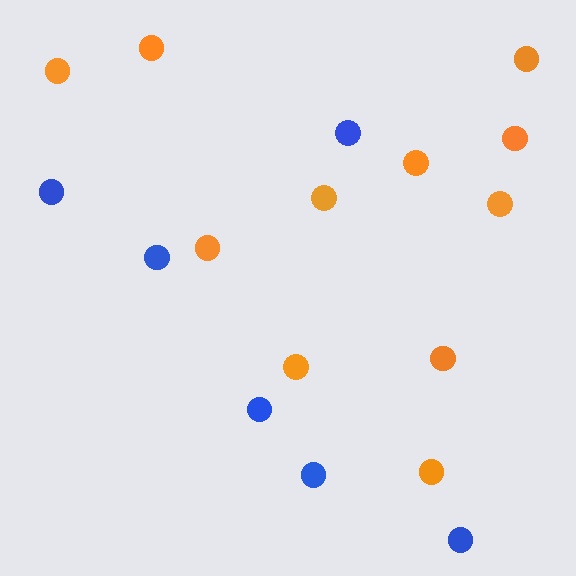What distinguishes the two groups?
There are 2 groups: one group of orange circles (11) and one group of blue circles (6).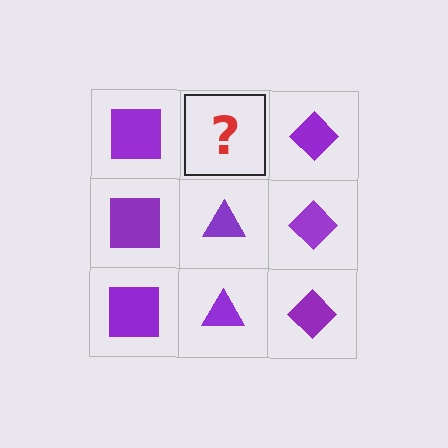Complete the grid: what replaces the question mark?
The question mark should be replaced with a purple triangle.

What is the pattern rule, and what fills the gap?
The rule is that each column has a consistent shape. The gap should be filled with a purple triangle.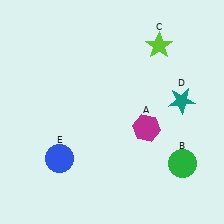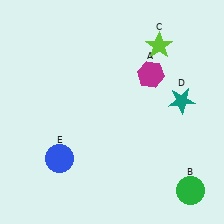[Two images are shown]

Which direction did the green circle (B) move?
The green circle (B) moved down.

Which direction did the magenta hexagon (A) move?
The magenta hexagon (A) moved up.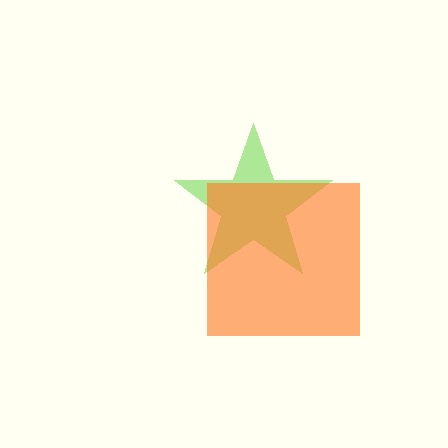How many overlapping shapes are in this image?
There are 2 overlapping shapes in the image.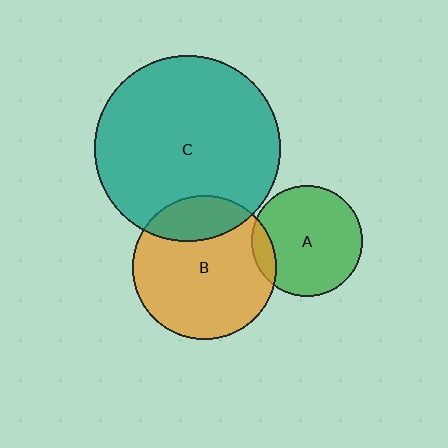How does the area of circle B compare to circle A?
Approximately 1.7 times.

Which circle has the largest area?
Circle C (teal).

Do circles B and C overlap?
Yes.